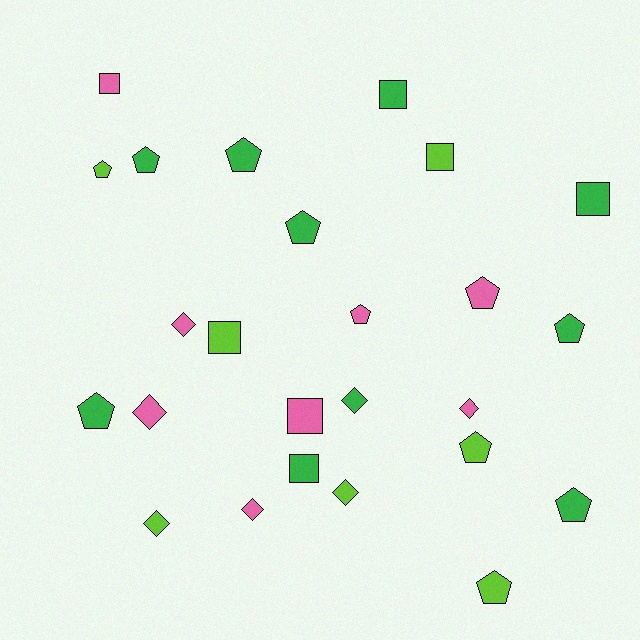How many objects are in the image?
There are 25 objects.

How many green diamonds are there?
There is 1 green diamond.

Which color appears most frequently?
Green, with 10 objects.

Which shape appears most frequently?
Pentagon, with 11 objects.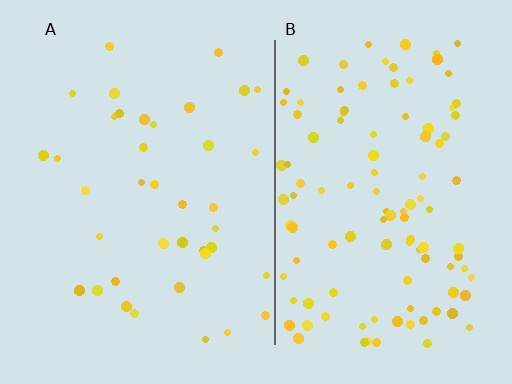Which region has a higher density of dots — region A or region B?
B (the right).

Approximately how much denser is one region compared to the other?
Approximately 2.9× — region B over region A.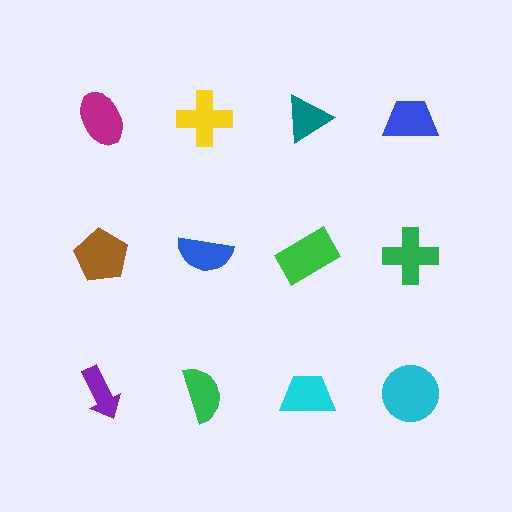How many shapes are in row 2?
4 shapes.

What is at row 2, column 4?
A green cross.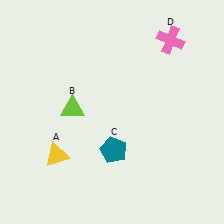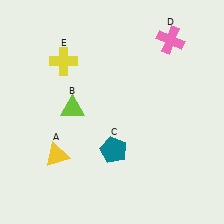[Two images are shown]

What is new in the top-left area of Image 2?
A yellow cross (E) was added in the top-left area of Image 2.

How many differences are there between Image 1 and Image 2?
There is 1 difference between the two images.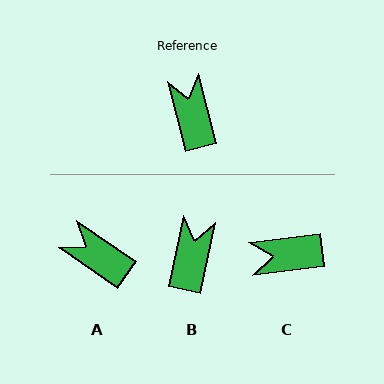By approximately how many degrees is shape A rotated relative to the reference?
Approximately 41 degrees counter-clockwise.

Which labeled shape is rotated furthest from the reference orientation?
C, about 83 degrees away.